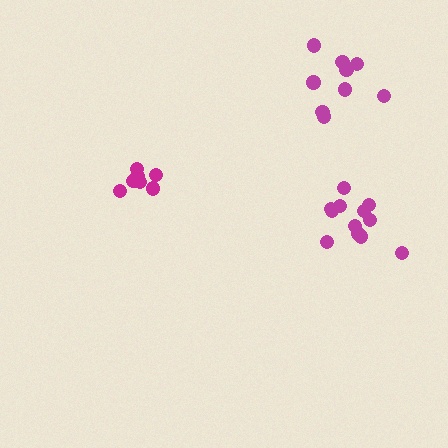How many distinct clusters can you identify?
There are 3 distinct clusters.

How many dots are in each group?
Group 1: 7 dots, Group 2: 12 dots, Group 3: 9 dots (28 total).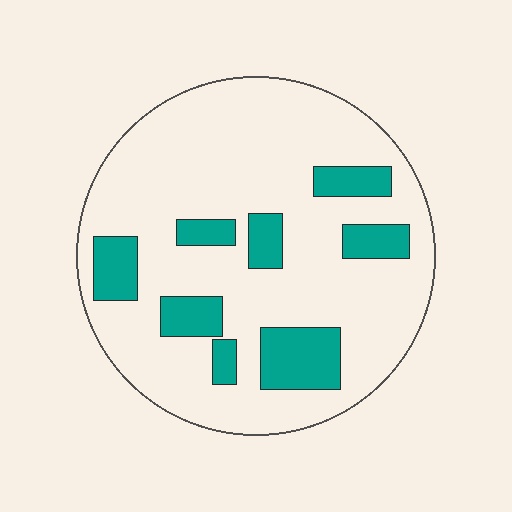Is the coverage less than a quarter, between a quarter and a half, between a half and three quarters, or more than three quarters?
Less than a quarter.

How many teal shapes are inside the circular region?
8.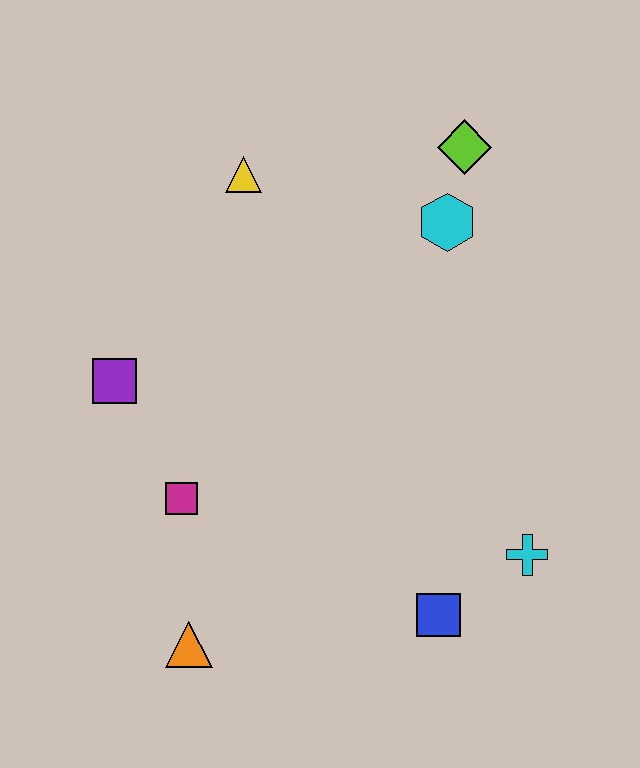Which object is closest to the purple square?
The magenta square is closest to the purple square.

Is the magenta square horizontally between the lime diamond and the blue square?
No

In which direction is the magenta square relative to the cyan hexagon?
The magenta square is below the cyan hexagon.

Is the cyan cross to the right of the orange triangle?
Yes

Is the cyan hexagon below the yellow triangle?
Yes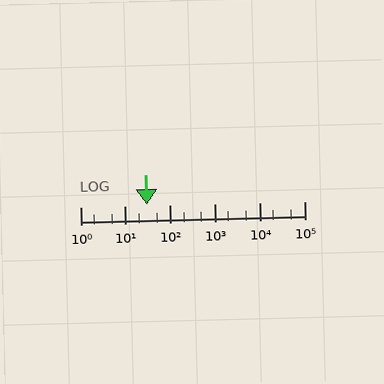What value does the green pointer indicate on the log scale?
The pointer indicates approximately 30.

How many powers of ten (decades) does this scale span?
The scale spans 5 decades, from 1 to 100000.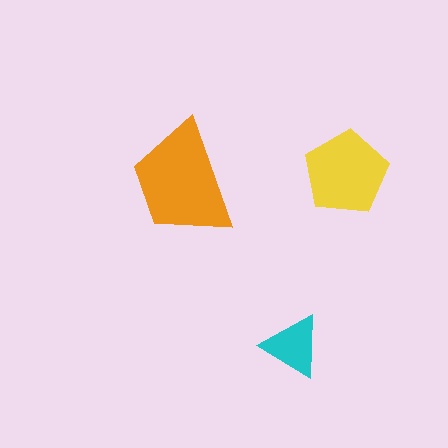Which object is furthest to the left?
The orange trapezoid is leftmost.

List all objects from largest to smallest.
The orange trapezoid, the yellow pentagon, the cyan triangle.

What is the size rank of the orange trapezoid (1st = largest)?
1st.